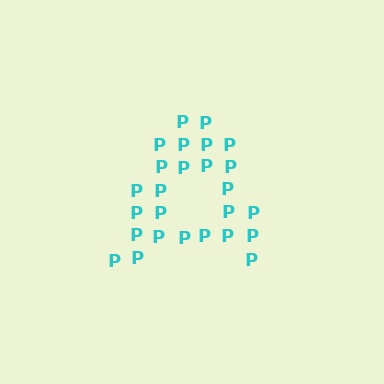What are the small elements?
The small elements are letter P's.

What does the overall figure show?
The overall figure shows the letter A.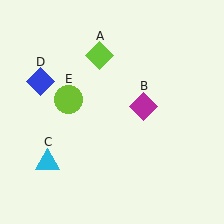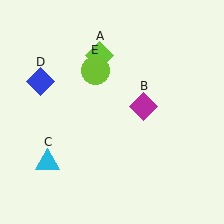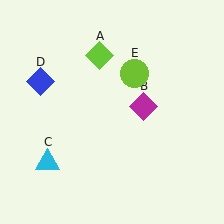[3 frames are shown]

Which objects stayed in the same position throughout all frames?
Lime diamond (object A) and magenta diamond (object B) and cyan triangle (object C) and blue diamond (object D) remained stationary.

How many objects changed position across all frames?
1 object changed position: lime circle (object E).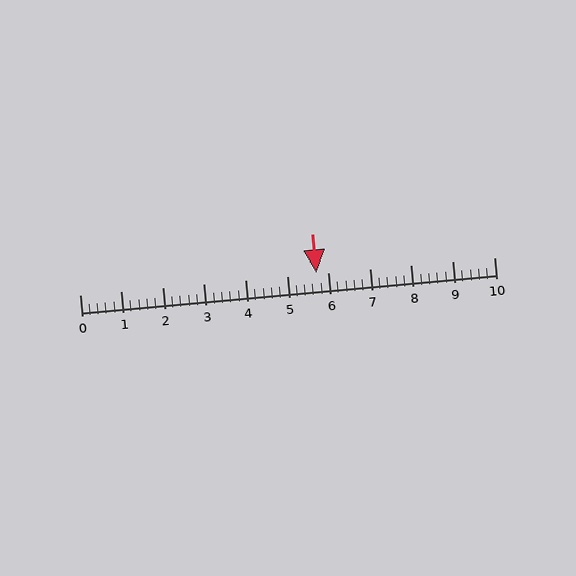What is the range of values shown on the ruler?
The ruler shows values from 0 to 10.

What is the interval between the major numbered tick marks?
The major tick marks are spaced 1 units apart.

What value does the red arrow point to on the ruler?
The red arrow points to approximately 5.7.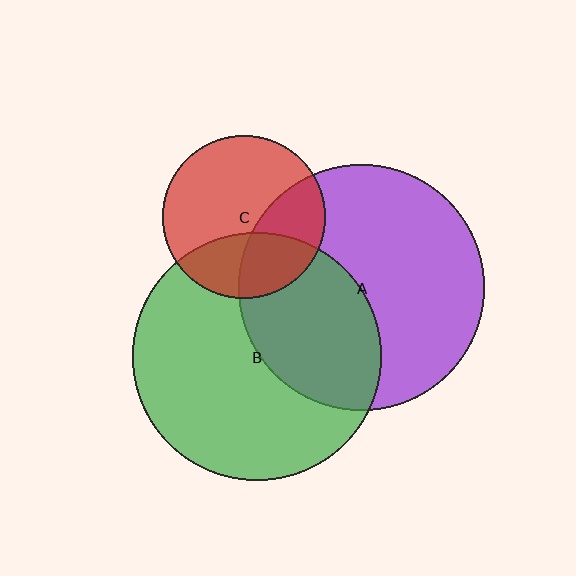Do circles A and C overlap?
Yes.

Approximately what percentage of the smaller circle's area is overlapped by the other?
Approximately 30%.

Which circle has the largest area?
Circle B (green).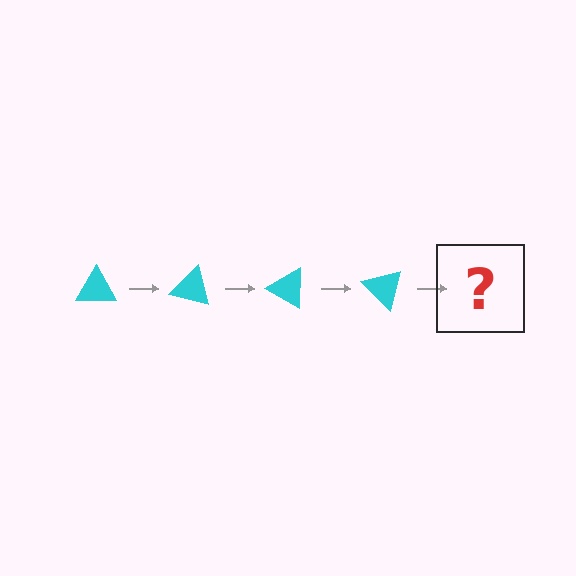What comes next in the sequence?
The next element should be a cyan triangle rotated 60 degrees.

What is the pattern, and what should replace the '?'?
The pattern is that the triangle rotates 15 degrees each step. The '?' should be a cyan triangle rotated 60 degrees.